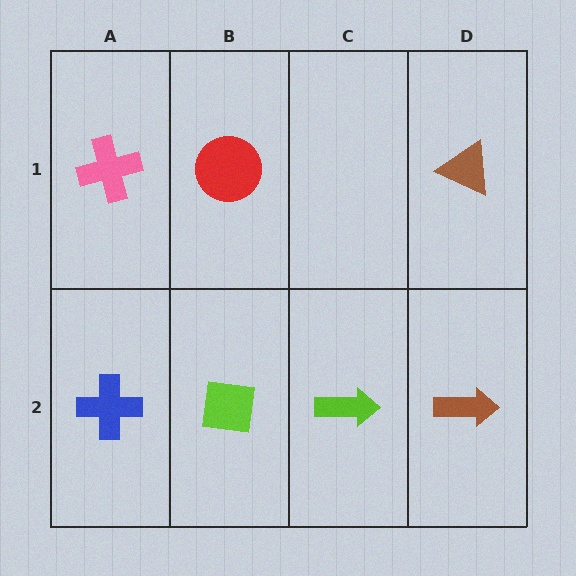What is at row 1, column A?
A pink cross.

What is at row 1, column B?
A red circle.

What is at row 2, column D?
A brown arrow.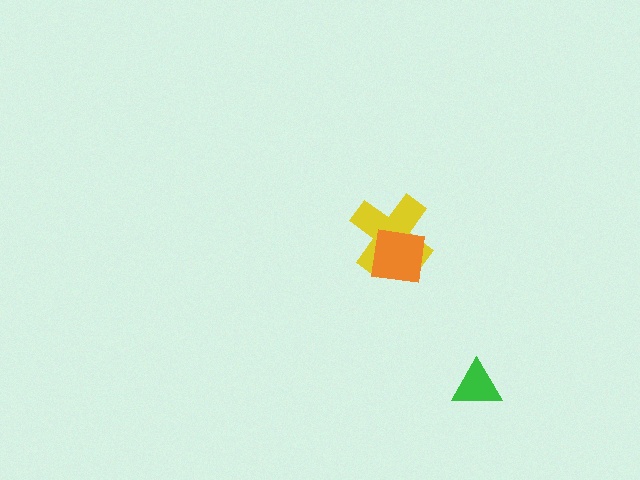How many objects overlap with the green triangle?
0 objects overlap with the green triangle.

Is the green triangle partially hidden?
No, no other shape covers it.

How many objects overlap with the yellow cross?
1 object overlaps with the yellow cross.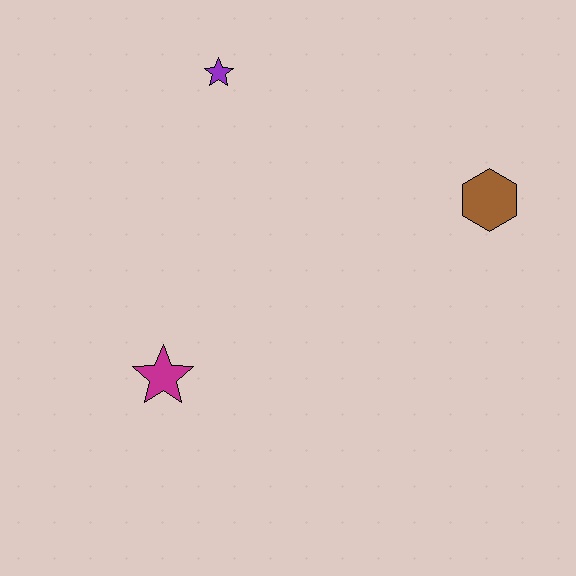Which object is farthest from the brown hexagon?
The magenta star is farthest from the brown hexagon.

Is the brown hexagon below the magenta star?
No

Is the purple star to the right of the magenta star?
Yes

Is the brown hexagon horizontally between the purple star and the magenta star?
No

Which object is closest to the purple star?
The brown hexagon is closest to the purple star.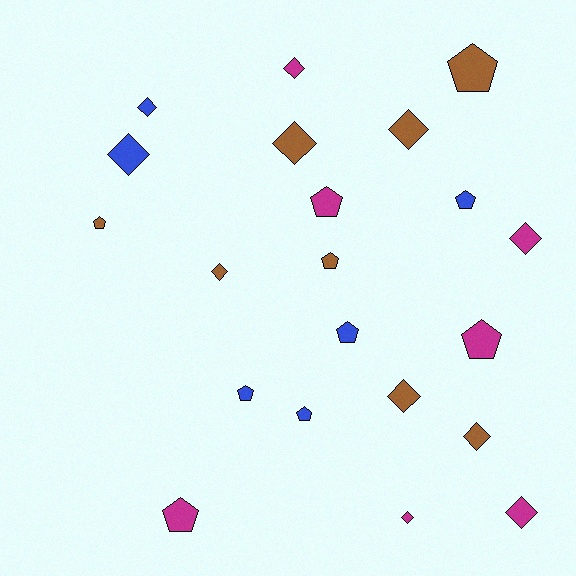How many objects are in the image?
There are 21 objects.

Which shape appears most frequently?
Diamond, with 11 objects.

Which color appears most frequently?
Brown, with 8 objects.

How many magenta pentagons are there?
There are 3 magenta pentagons.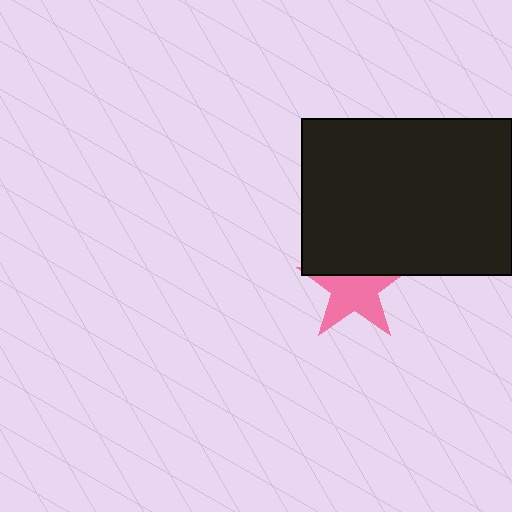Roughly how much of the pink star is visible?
Most of it is visible (roughly 66%).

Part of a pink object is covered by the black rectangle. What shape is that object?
It is a star.